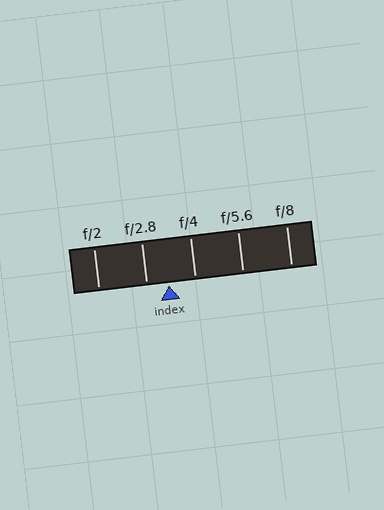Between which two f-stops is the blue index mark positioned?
The index mark is between f/2.8 and f/4.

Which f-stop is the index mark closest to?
The index mark is closest to f/2.8.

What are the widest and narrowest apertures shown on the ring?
The widest aperture shown is f/2 and the narrowest is f/8.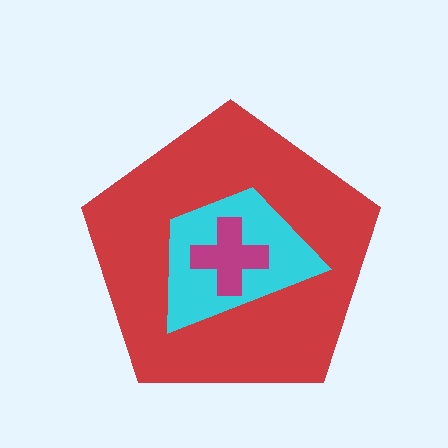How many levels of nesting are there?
3.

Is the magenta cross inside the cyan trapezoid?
Yes.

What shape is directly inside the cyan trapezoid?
The magenta cross.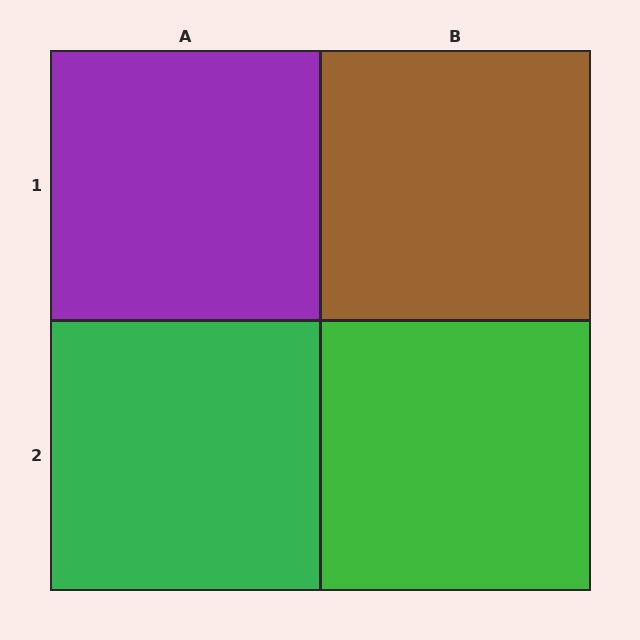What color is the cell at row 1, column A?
Purple.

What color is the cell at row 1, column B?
Brown.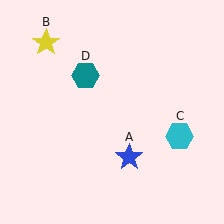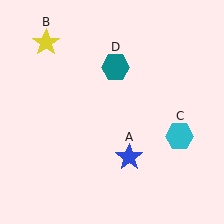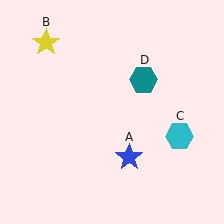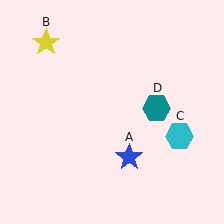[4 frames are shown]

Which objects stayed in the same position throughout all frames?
Blue star (object A) and yellow star (object B) and cyan hexagon (object C) remained stationary.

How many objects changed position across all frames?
1 object changed position: teal hexagon (object D).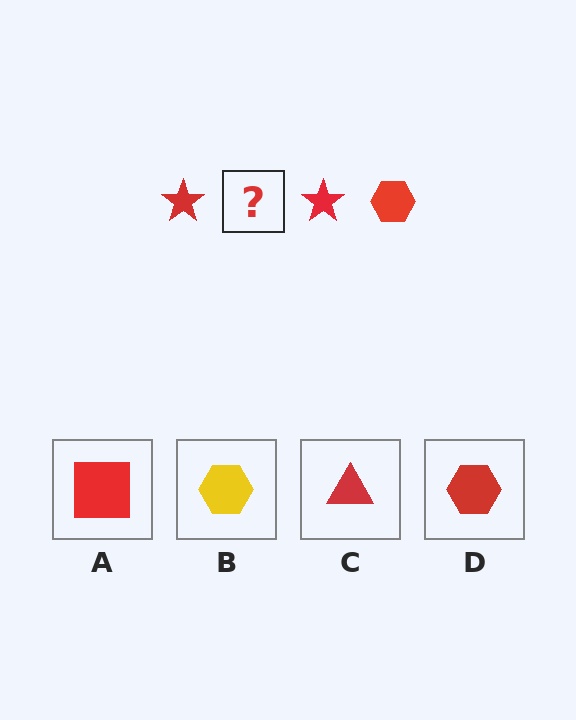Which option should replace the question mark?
Option D.